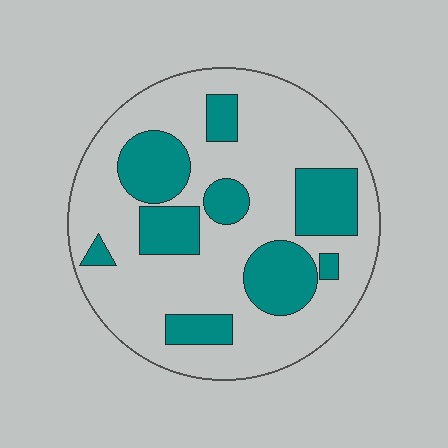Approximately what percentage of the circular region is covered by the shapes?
Approximately 30%.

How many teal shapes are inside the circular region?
9.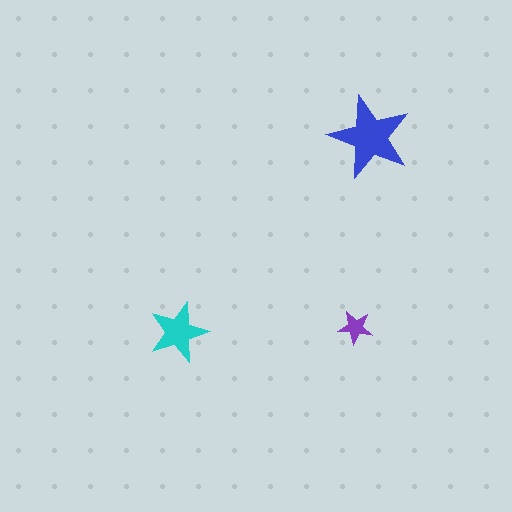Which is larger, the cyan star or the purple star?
The cyan one.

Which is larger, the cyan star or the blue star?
The blue one.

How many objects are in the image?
There are 3 objects in the image.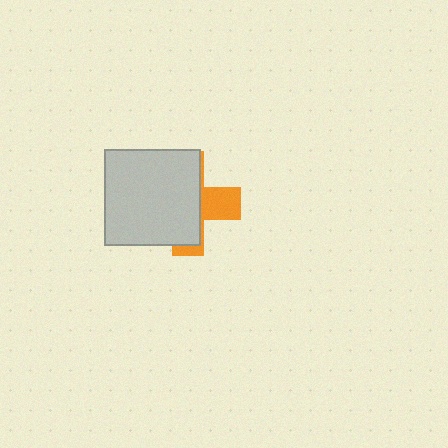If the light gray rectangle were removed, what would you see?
You would see the complete orange cross.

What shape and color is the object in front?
The object in front is a light gray rectangle.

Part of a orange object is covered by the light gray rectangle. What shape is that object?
It is a cross.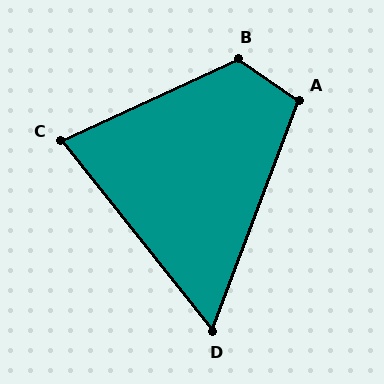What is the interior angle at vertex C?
Approximately 76 degrees (acute).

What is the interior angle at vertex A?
Approximately 104 degrees (obtuse).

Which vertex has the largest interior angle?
B, at approximately 121 degrees.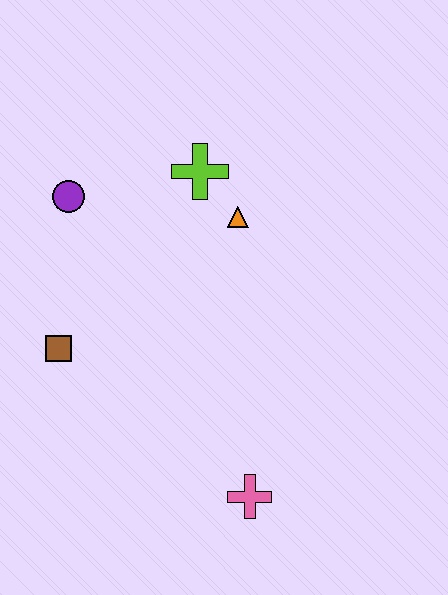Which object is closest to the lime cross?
The orange triangle is closest to the lime cross.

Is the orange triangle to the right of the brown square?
Yes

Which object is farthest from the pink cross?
The purple circle is farthest from the pink cross.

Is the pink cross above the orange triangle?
No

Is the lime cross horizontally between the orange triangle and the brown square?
Yes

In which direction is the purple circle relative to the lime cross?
The purple circle is to the left of the lime cross.